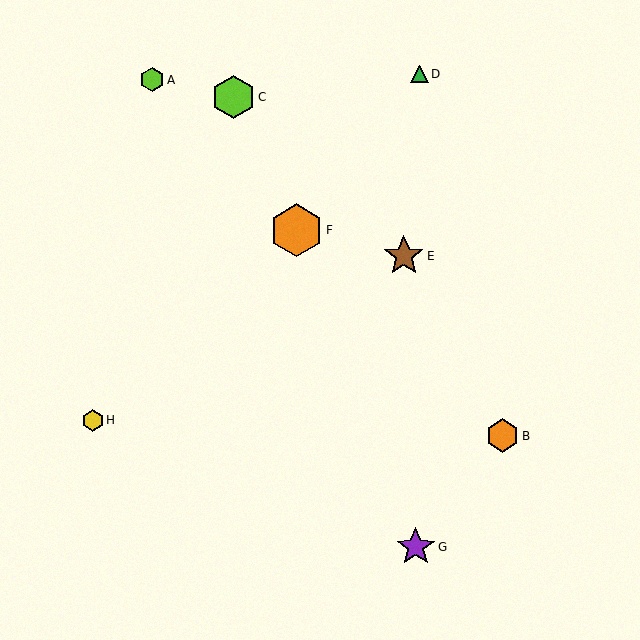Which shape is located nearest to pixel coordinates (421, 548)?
The purple star (labeled G) at (416, 547) is nearest to that location.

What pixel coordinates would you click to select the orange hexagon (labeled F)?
Click at (297, 230) to select the orange hexagon F.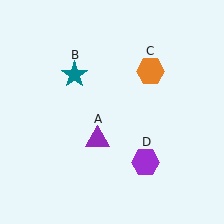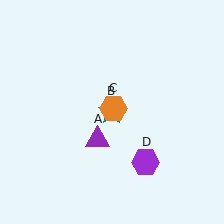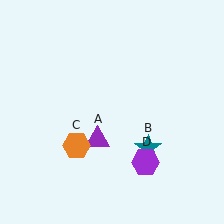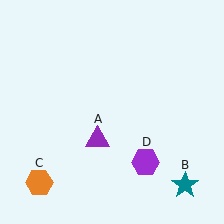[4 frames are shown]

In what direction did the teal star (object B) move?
The teal star (object B) moved down and to the right.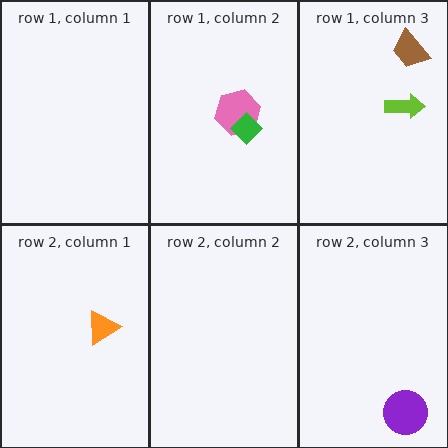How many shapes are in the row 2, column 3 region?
1.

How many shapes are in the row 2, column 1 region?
1.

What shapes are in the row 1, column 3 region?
The lime arrow, the brown trapezoid.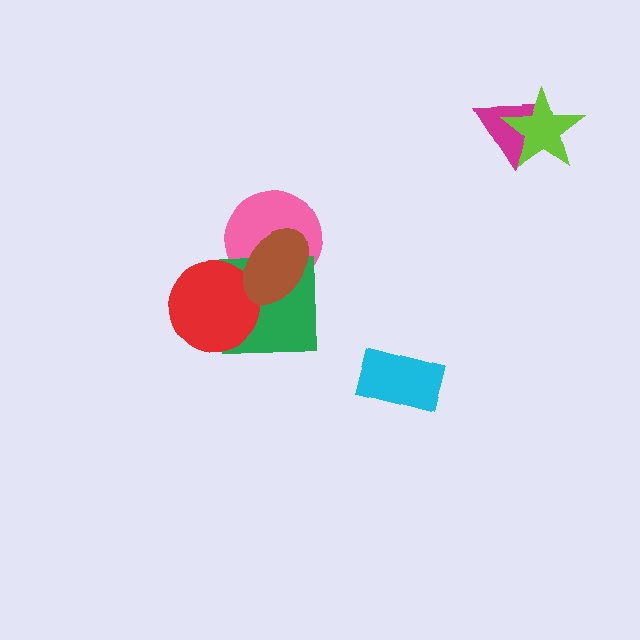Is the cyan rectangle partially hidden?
No, no other shape covers it.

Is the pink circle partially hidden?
Yes, it is partially covered by another shape.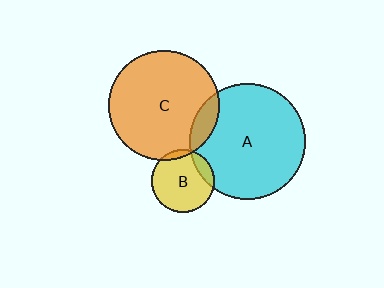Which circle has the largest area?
Circle A (cyan).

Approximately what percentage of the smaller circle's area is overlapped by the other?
Approximately 15%.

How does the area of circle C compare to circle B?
Approximately 3.1 times.